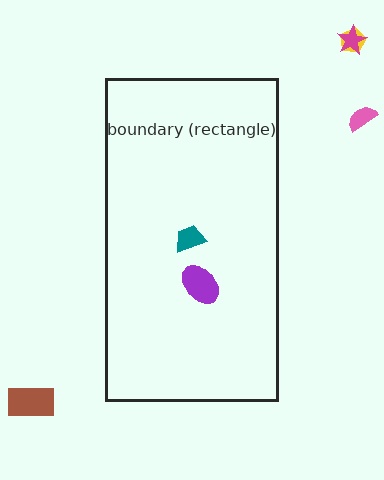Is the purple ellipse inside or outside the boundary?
Inside.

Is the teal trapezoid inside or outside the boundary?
Inside.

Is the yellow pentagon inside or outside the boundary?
Outside.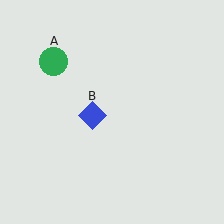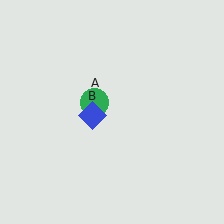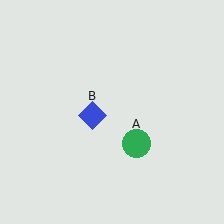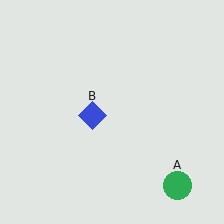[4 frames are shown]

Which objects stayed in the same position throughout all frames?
Blue diamond (object B) remained stationary.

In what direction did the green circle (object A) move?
The green circle (object A) moved down and to the right.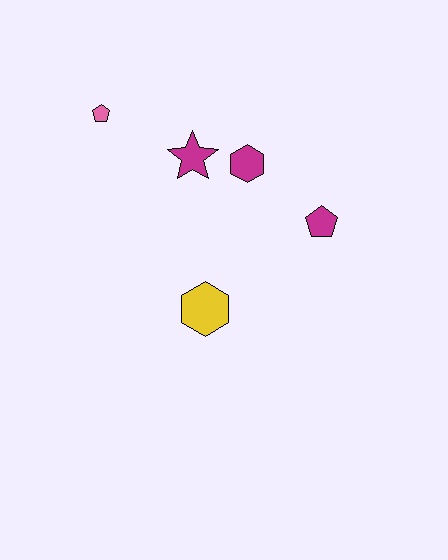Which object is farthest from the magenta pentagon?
The pink pentagon is farthest from the magenta pentagon.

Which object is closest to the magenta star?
The magenta hexagon is closest to the magenta star.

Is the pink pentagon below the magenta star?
No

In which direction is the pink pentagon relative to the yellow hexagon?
The pink pentagon is above the yellow hexagon.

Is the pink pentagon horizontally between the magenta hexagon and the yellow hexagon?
No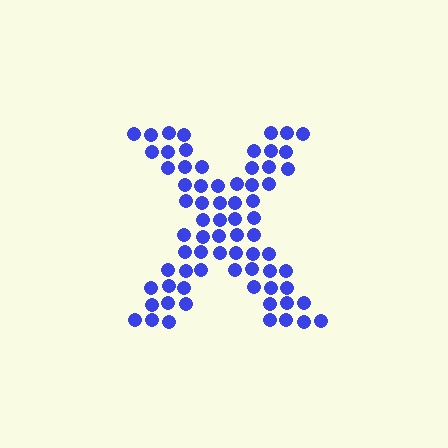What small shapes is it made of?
It is made of small circles.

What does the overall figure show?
The overall figure shows the letter X.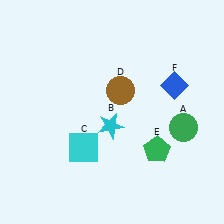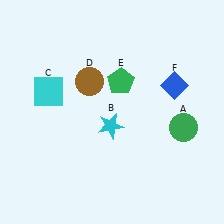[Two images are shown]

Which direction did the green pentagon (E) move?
The green pentagon (E) moved up.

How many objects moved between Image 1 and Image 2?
3 objects moved between the two images.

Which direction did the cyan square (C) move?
The cyan square (C) moved up.